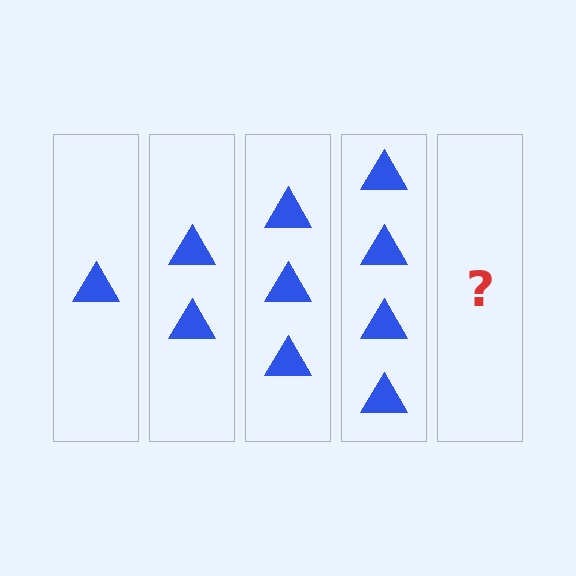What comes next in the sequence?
The next element should be 5 triangles.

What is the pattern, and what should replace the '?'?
The pattern is that each step adds one more triangle. The '?' should be 5 triangles.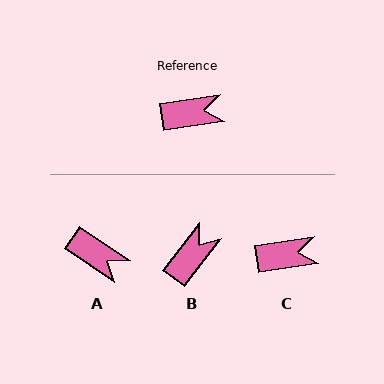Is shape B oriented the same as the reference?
No, it is off by about 44 degrees.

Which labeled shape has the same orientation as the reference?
C.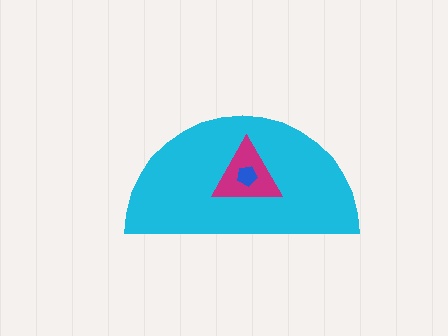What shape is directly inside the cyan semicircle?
The magenta triangle.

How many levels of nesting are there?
3.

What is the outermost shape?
The cyan semicircle.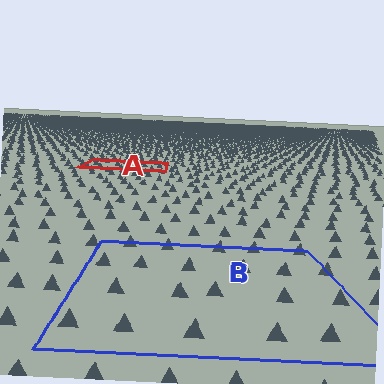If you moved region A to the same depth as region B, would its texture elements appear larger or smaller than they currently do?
They would appear larger. At a closer depth, the same texture elements are projected at a bigger on-screen size.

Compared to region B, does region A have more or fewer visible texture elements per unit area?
Region A has more texture elements per unit area — they are packed more densely because it is farther away.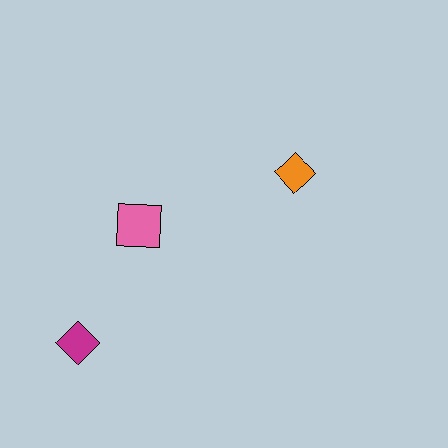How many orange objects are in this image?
There is 1 orange object.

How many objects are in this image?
There are 3 objects.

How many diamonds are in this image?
There are 2 diamonds.